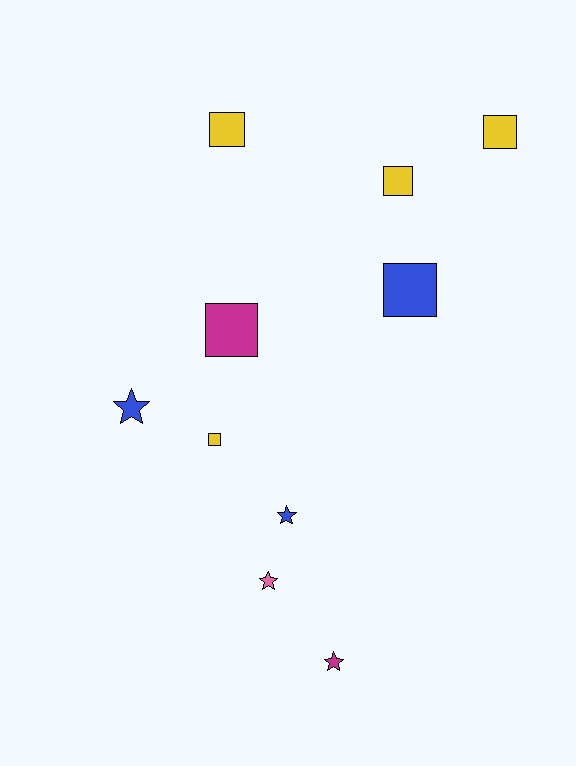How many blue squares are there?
There is 1 blue square.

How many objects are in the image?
There are 10 objects.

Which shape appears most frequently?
Square, with 6 objects.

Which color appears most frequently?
Yellow, with 4 objects.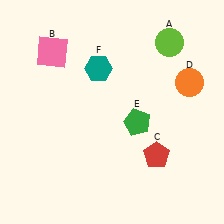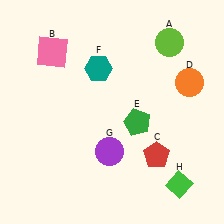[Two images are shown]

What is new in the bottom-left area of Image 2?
A purple circle (G) was added in the bottom-left area of Image 2.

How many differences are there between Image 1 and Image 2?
There are 2 differences between the two images.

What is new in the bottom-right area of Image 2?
A green diamond (H) was added in the bottom-right area of Image 2.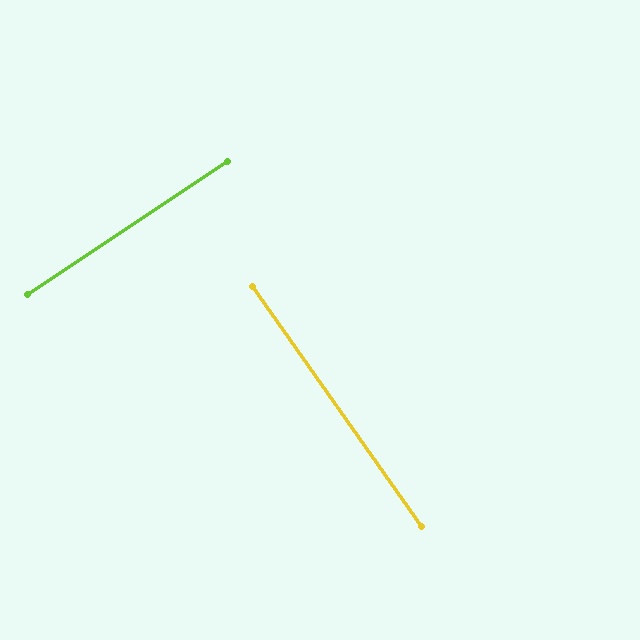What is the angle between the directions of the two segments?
Approximately 89 degrees.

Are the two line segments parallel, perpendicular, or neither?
Perpendicular — they meet at approximately 89°.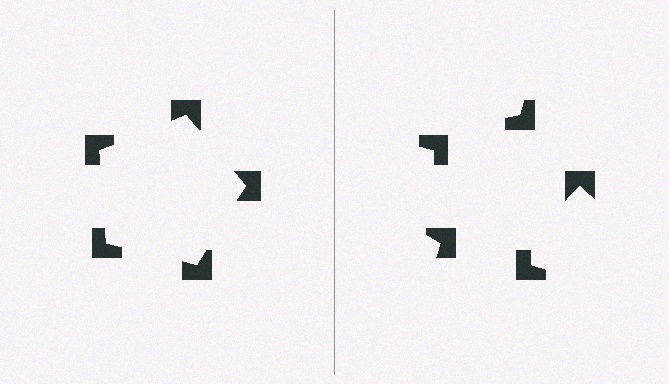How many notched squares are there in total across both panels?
10 — 5 on each side.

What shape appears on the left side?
An illusory pentagon.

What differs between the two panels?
The notched squares are positioned identically on both sides; only the wedge orientations differ. On the left they align to a pentagon; on the right they are misaligned.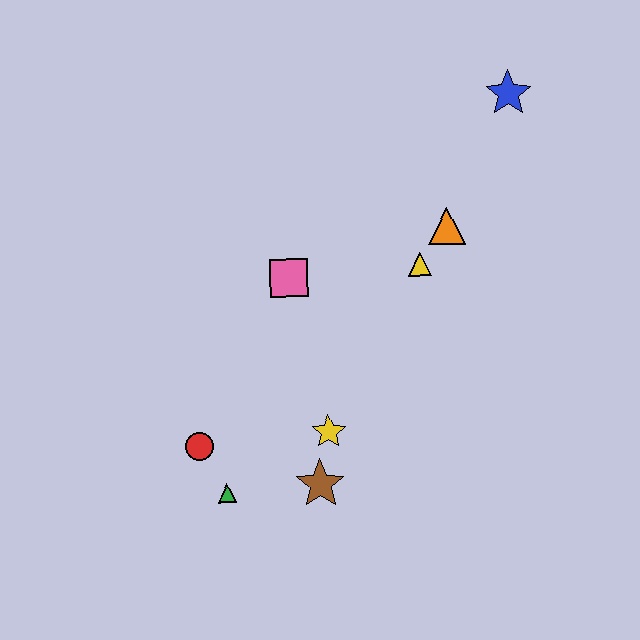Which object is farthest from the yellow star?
The blue star is farthest from the yellow star.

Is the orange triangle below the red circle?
No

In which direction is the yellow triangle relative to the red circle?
The yellow triangle is to the right of the red circle.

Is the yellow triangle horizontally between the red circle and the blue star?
Yes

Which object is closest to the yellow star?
The brown star is closest to the yellow star.